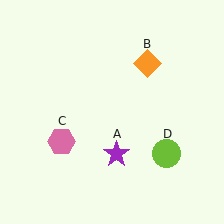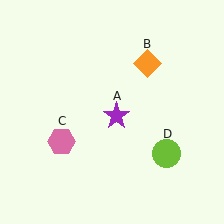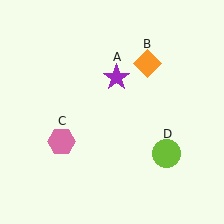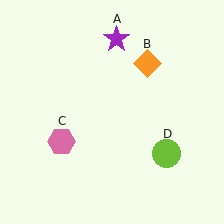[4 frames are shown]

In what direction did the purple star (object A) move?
The purple star (object A) moved up.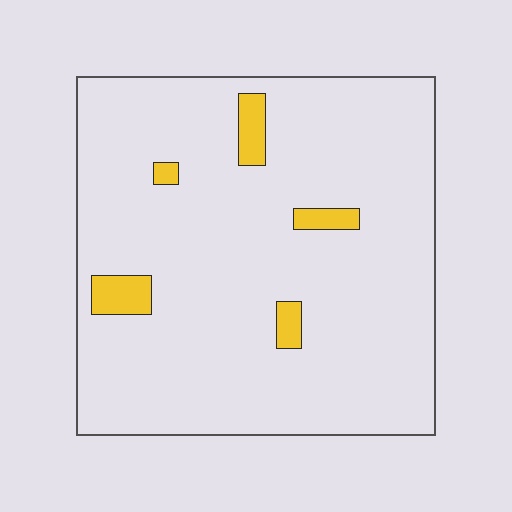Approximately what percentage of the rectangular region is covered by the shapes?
Approximately 5%.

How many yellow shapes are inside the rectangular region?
5.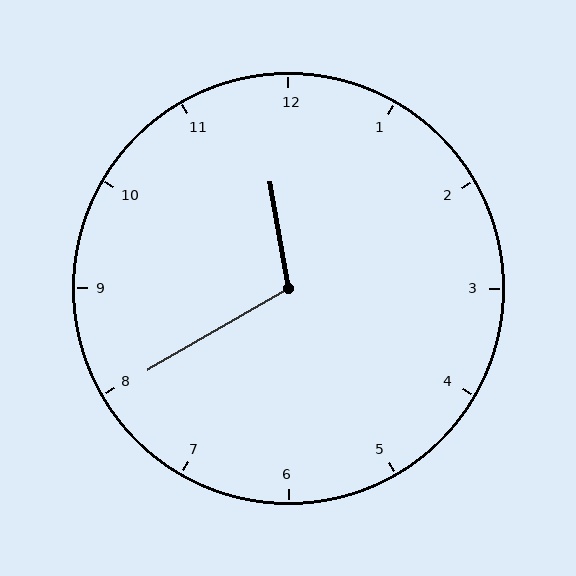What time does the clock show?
11:40.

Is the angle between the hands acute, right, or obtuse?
It is obtuse.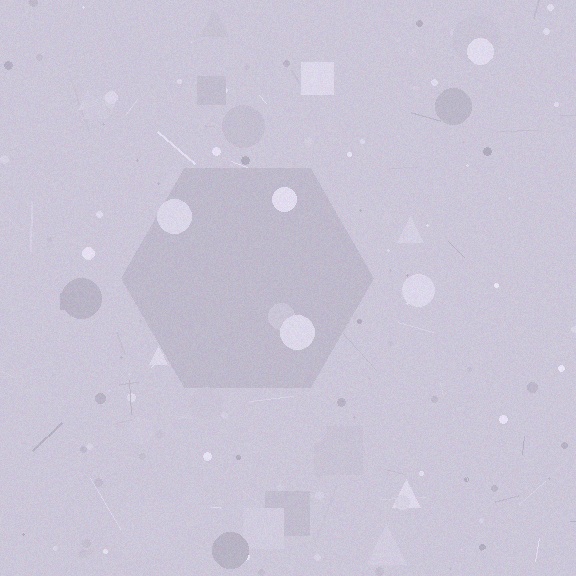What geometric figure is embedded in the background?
A hexagon is embedded in the background.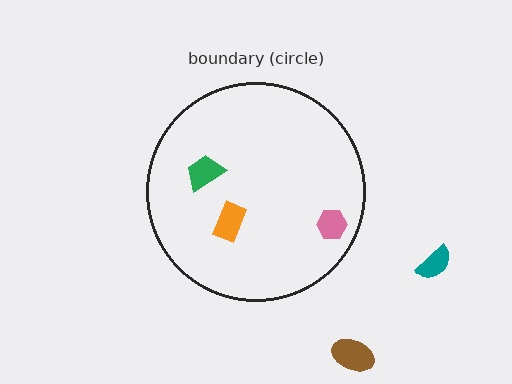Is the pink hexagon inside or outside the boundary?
Inside.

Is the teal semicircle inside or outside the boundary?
Outside.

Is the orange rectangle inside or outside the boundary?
Inside.